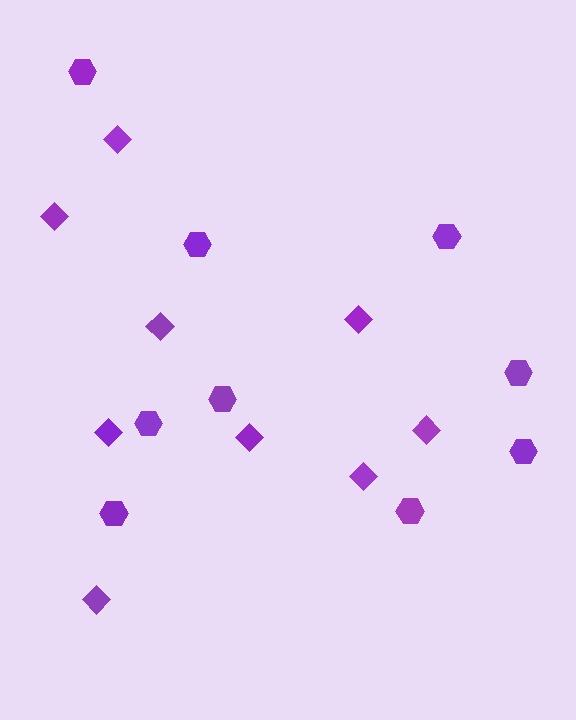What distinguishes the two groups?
There are 2 groups: one group of hexagons (9) and one group of diamonds (9).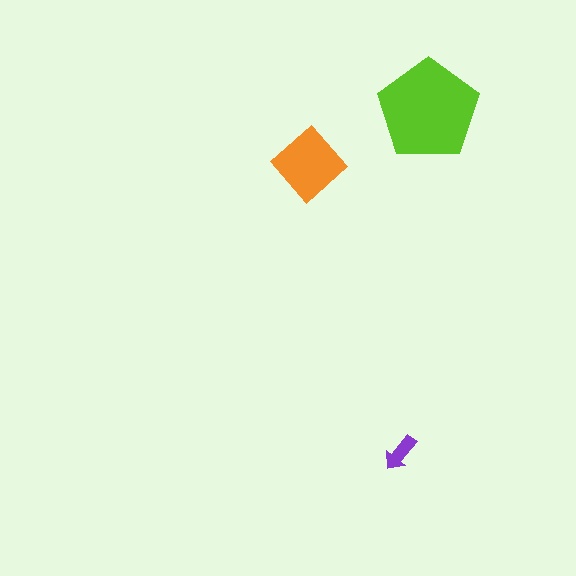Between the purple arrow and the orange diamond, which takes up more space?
The orange diamond.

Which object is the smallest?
The purple arrow.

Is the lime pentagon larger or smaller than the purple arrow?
Larger.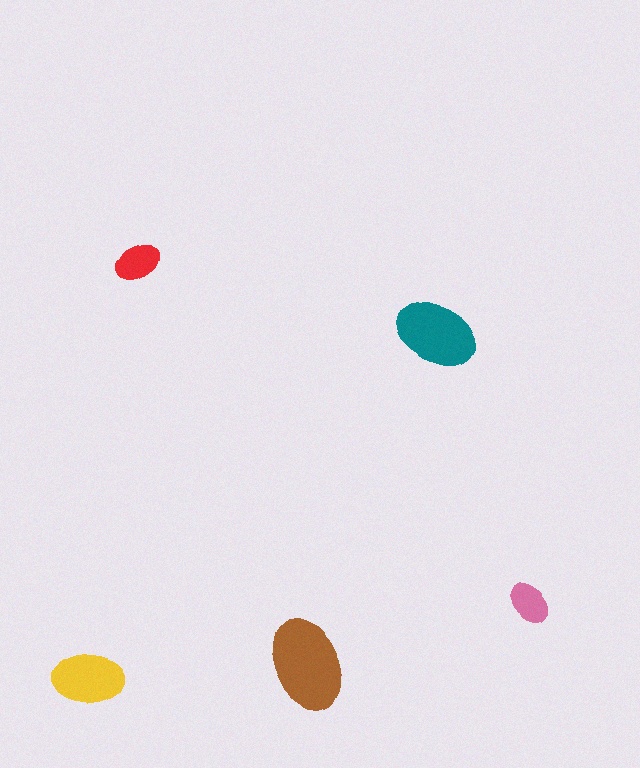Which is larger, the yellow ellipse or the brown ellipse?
The brown one.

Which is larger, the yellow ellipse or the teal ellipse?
The teal one.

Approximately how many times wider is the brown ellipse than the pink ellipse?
About 2 times wider.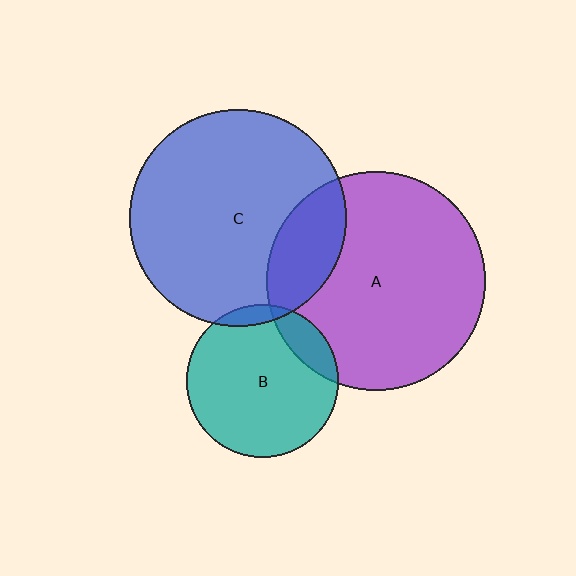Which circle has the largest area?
Circle A (purple).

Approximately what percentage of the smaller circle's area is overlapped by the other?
Approximately 15%.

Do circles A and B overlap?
Yes.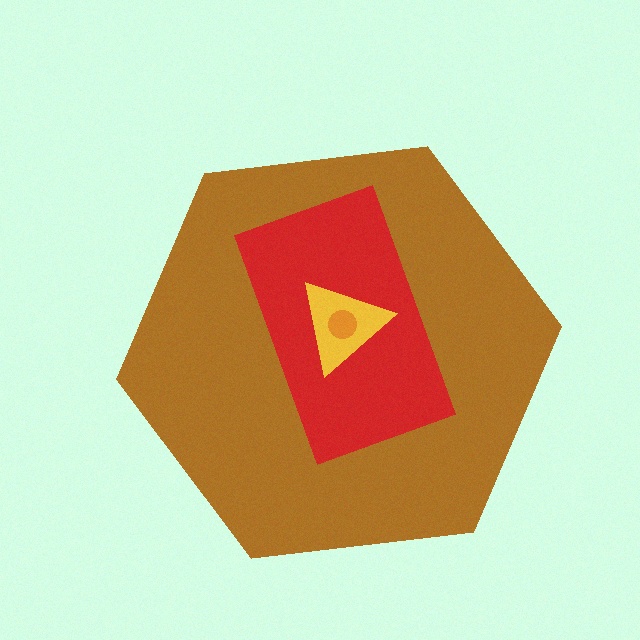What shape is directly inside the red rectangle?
The yellow triangle.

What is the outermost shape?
The brown hexagon.